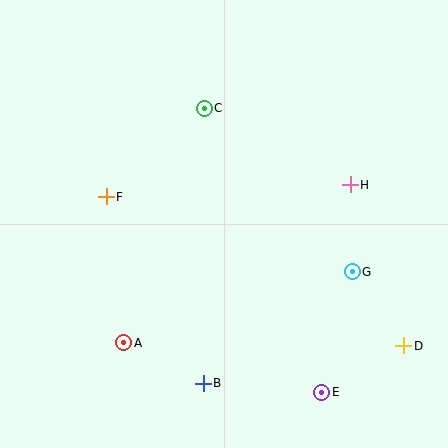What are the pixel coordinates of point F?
Point F is at (106, 197).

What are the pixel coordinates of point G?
Point G is at (352, 272).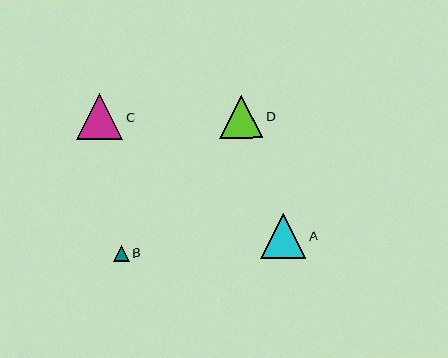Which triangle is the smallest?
Triangle B is the smallest with a size of approximately 16 pixels.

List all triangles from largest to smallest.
From largest to smallest: C, A, D, B.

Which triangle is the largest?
Triangle C is the largest with a size of approximately 46 pixels.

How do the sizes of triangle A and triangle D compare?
Triangle A and triangle D are approximately the same size.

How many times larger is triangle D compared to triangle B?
Triangle D is approximately 2.7 times the size of triangle B.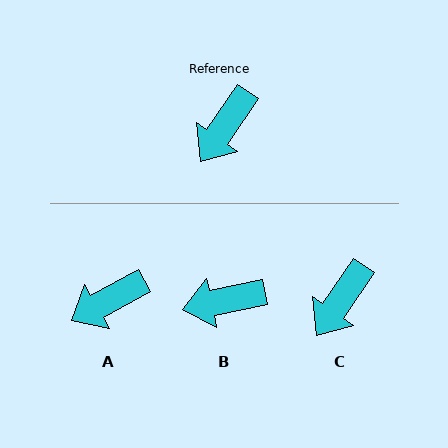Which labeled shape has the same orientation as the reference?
C.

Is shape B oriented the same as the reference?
No, it is off by about 44 degrees.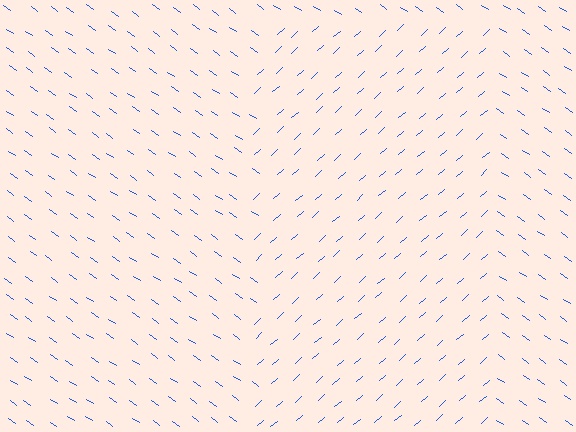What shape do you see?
I see a rectangle.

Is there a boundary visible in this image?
Yes, there is a texture boundary formed by a change in line orientation.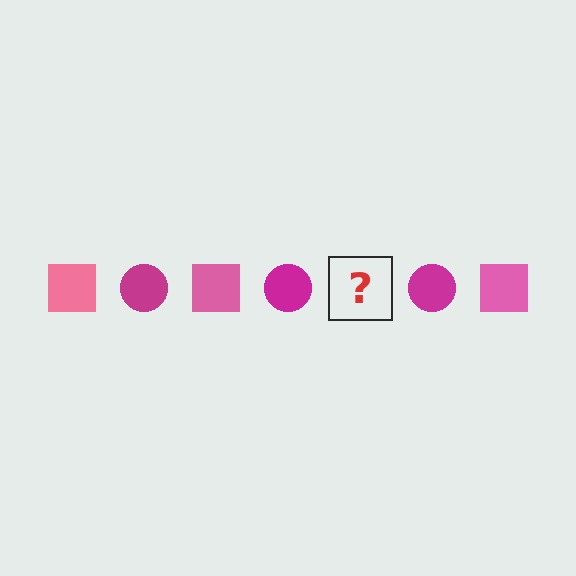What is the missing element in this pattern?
The missing element is a pink square.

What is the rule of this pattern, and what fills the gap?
The rule is that the pattern alternates between pink square and magenta circle. The gap should be filled with a pink square.